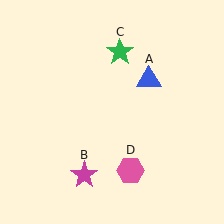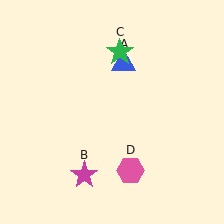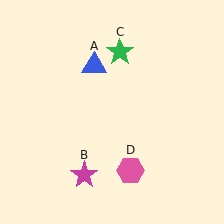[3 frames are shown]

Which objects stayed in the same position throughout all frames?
Magenta star (object B) and green star (object C) and pink hexagon (object D) remained stationary.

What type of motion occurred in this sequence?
The blue triangle (object A) rotated counterclockwise around the center of the scene.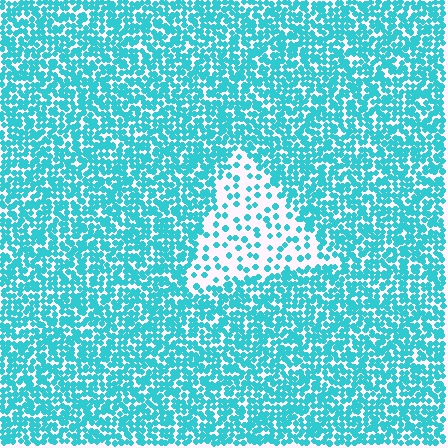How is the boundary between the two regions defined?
The boundary is defined by a change in element density (approximately 3.0x ratio). All elements are the same color, size, and shape.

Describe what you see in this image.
The image contains small cyan elements arranged at two different densities. A triangle-shaped region is visible where the elements are less densely packed than the surrounding area.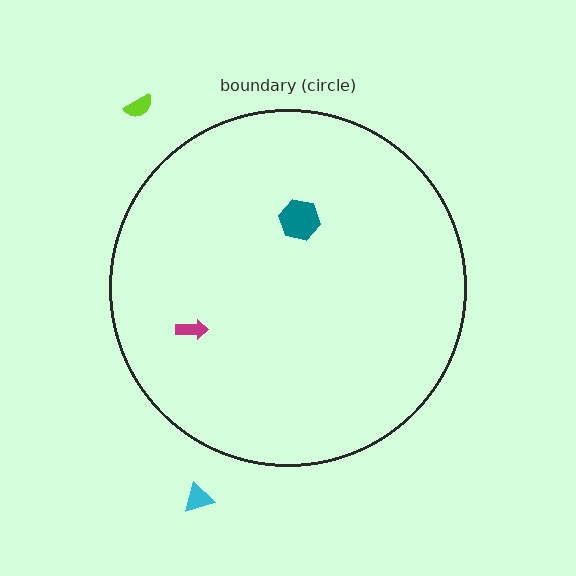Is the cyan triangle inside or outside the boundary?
Outside.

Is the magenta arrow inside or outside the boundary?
Inside.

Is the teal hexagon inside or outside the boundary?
Inside.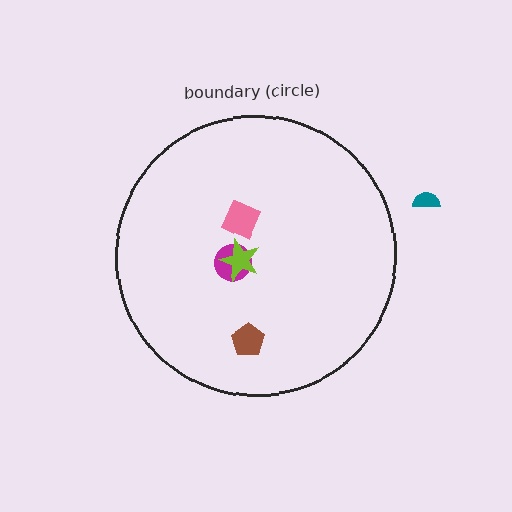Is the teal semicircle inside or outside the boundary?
Outside.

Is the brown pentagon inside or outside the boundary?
Inside.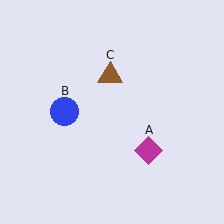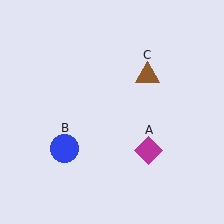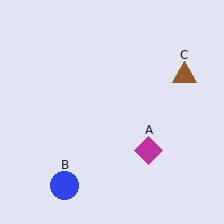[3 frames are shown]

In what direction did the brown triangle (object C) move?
The brown triangle (object C) moved right.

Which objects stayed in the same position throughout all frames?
Magenta diamond (object A) remained stationary.